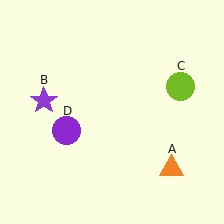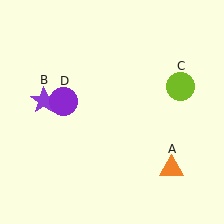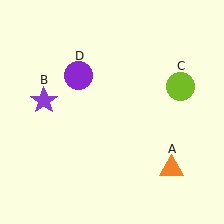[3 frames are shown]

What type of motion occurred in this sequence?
The purple circle (object D) rotated clockwise around the center of the scene.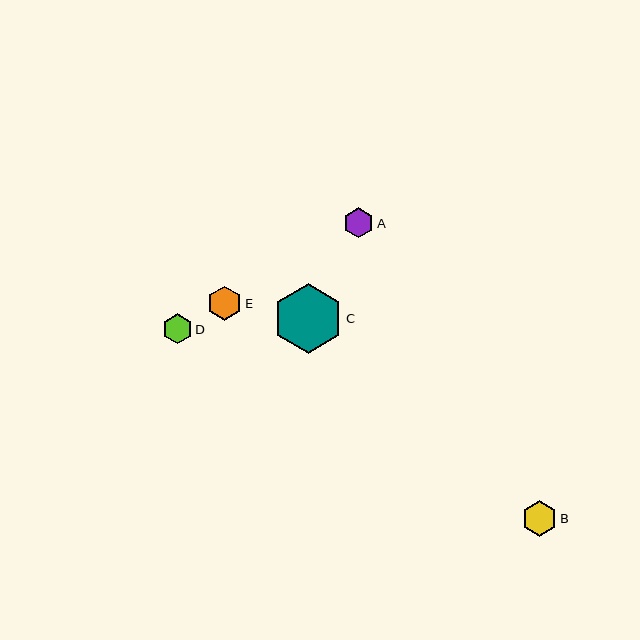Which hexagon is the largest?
Hexagon C is the largest with a size of approximately 69 pixels.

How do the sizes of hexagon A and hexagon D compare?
Hexagon A and hexagon D are approximately the same size.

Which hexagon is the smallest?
Hexagon D is the smallest with a size of approximately 30 pixels.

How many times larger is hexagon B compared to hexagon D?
Hexagon B is approximately 1.2 times the size of hexagon D.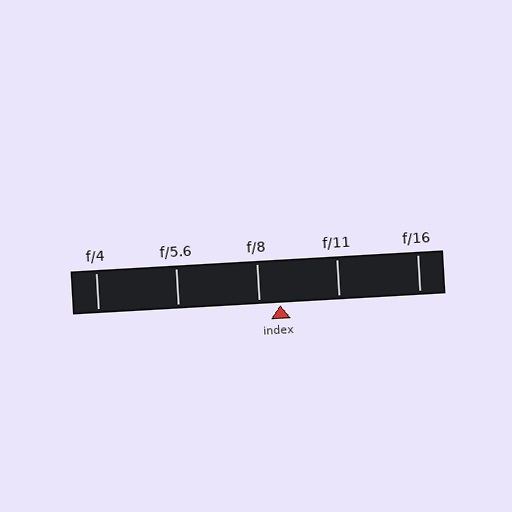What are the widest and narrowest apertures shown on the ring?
The widest aperture shown is f/4 and the narrowest is f/16.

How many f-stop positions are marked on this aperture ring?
There are 5 f-stop positions marked.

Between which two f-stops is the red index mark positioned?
The index mark is between f/8 and f/11.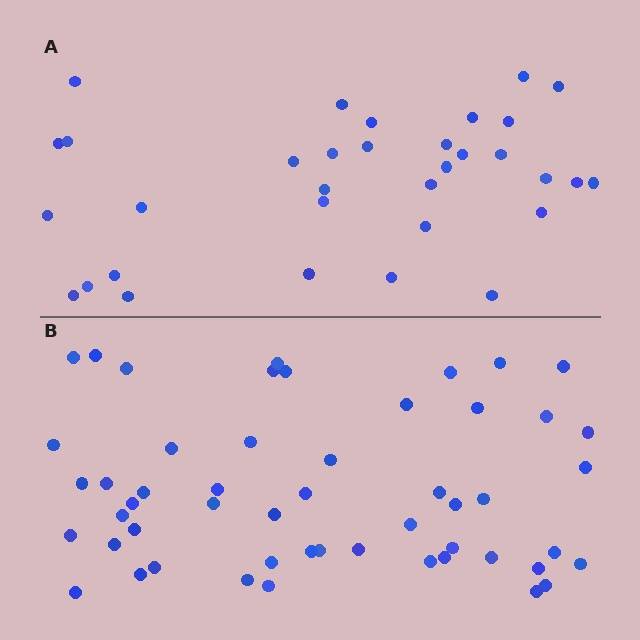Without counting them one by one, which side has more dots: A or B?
Region B (the bottom region) has more dots.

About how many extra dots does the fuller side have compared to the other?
Region B has approximately 20 more dots than region A.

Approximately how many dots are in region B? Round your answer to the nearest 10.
About 50 dots. (The exact count is 52, which rounds to 50.)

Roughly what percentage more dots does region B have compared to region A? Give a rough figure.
About 60% more.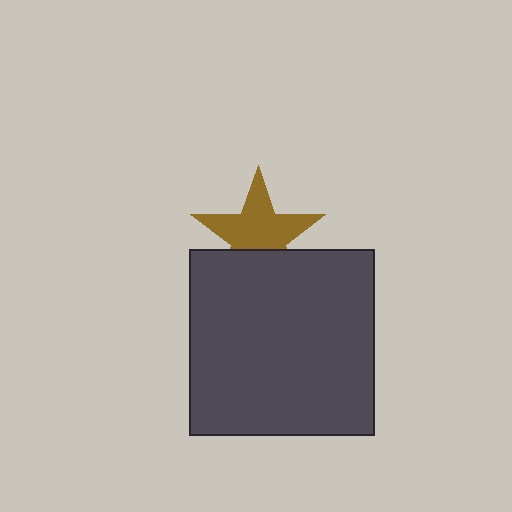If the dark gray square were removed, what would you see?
You would see the complete brown star.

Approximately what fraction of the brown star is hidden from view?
Roughly 33% of the brown star is hidden behind the dark gray square.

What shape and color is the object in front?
The object in front is a dark gray square.